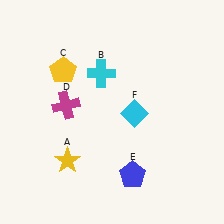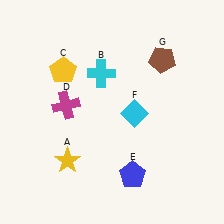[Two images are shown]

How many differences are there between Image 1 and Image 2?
There is 1 difference between the two images.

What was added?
A brown pentagon (G) was added in Image 2.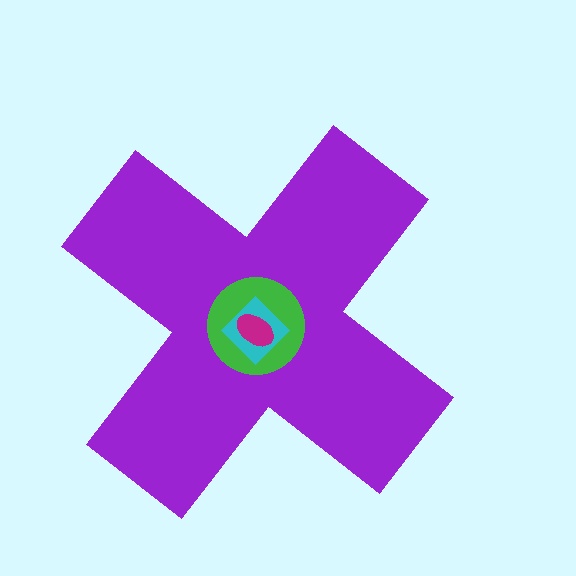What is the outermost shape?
The purple cross.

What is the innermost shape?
The magenta ellipse.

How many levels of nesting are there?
4.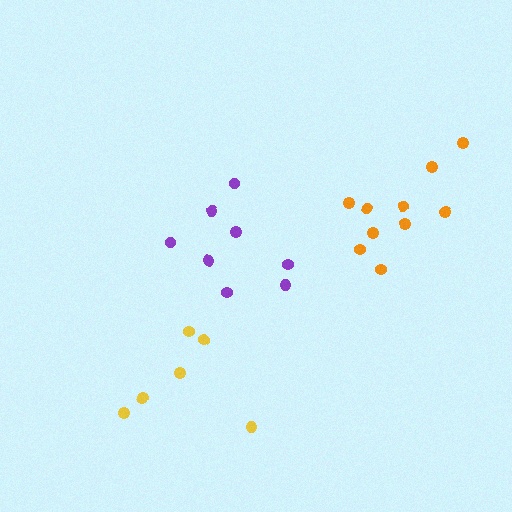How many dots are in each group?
Group 1: 8 dots, Group 2: 6 dots, Group 3: 10 dots (24 total).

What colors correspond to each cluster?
The clusters are colored: purple, yellow, orange.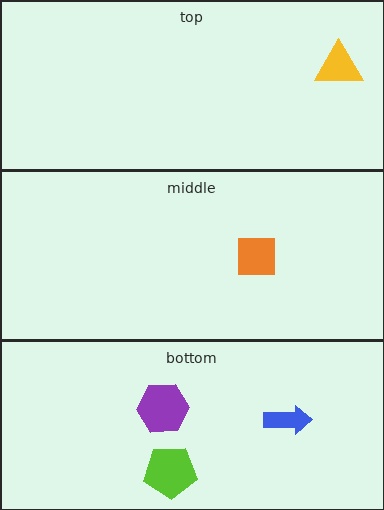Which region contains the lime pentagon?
The bottom region.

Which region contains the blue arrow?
The bottom region.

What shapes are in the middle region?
The orange square.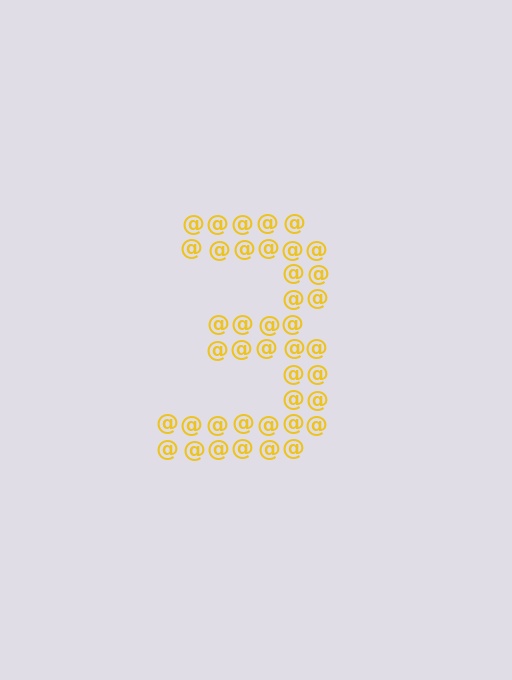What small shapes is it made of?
It is made of small at signs.